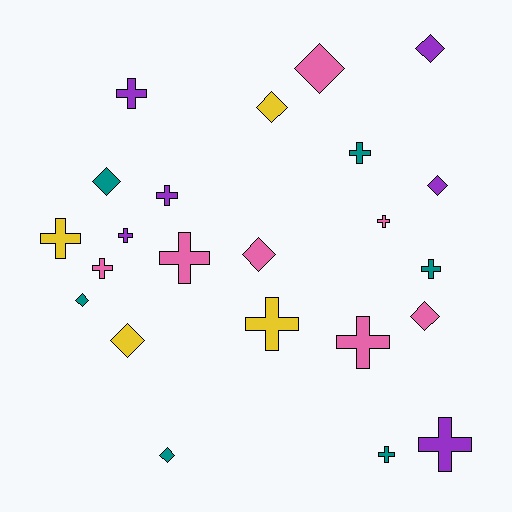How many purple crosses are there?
There are 4 purple crosses.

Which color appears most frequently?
Pink, with 7 objects.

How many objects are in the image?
There are 23 objects.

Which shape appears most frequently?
Cross, with 13 objects.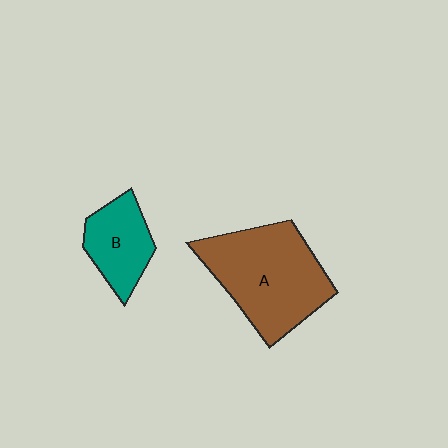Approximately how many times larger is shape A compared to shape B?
Approximately 2.0 times.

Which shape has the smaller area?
Shape B (teal).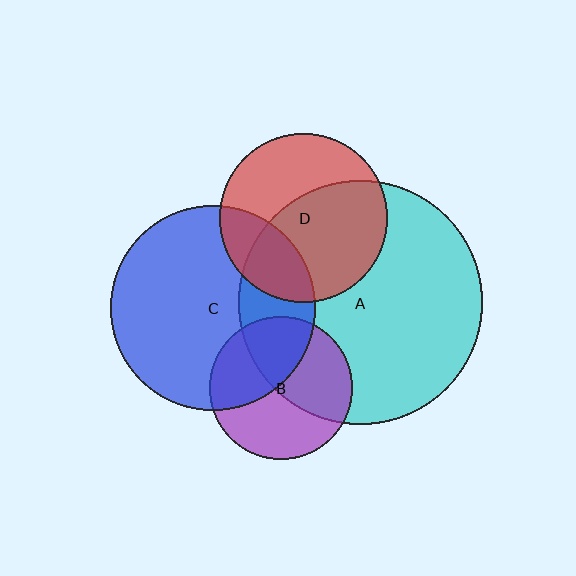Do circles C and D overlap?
Yes.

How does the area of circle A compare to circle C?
Approximately 1.4 times.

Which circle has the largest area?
Circle A (cyan).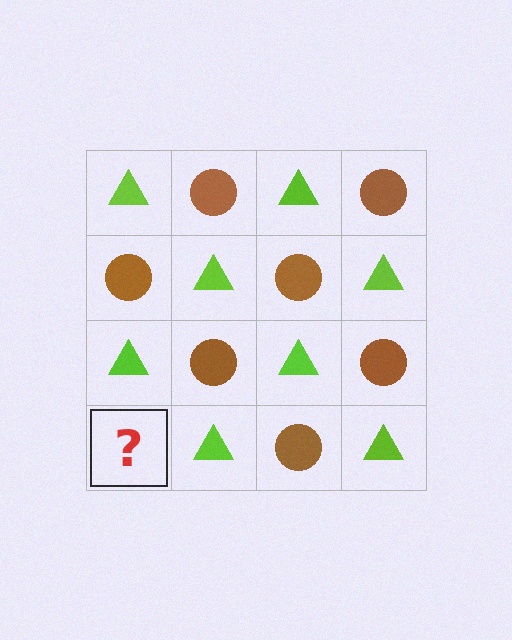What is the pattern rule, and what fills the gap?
The rule is that it alternates lime triangle and brown circle in a checkerboard pattern. The gap should be filled with a brown circle.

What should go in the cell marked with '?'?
The missing cell should contain a brown circle.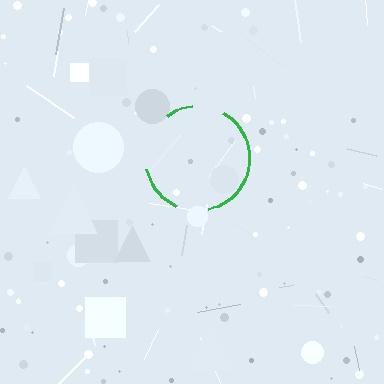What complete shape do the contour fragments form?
The contour fragments form a circle.